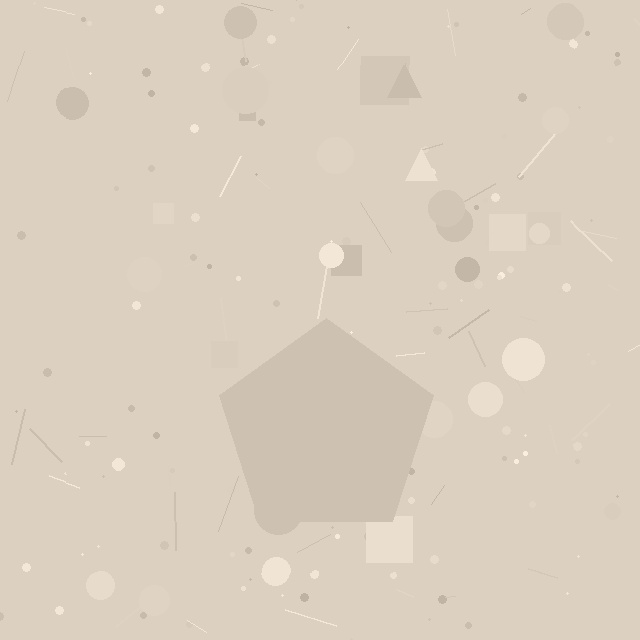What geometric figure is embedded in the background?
A pentagon is embedded in the background.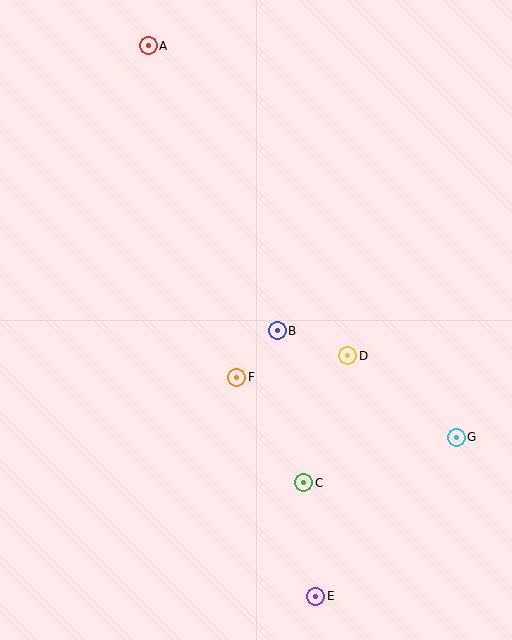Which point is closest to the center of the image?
Point B at (277, 331) is closest to the center.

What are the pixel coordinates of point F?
Point F is at (237, 377).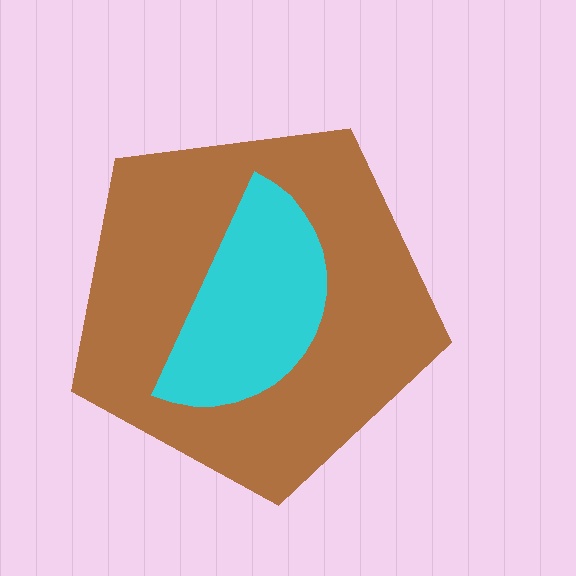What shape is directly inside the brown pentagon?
The cyan semicircle.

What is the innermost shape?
The cyan semicircle.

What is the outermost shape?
The brown pentagon.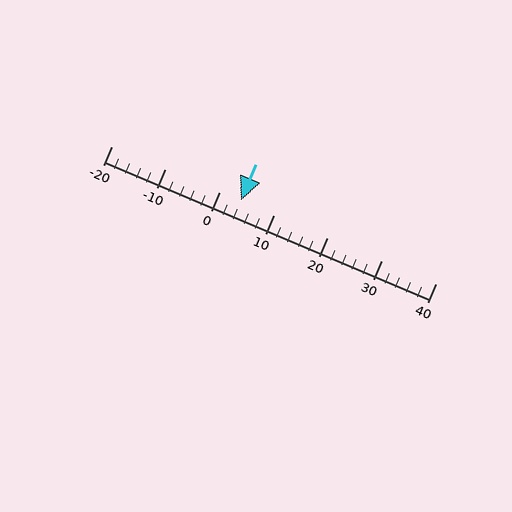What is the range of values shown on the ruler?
The ruler shows values from -20 to 40.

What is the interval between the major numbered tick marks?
The major tick marks are spaced 10 units apart.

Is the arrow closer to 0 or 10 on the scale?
The arrow is closer to 0.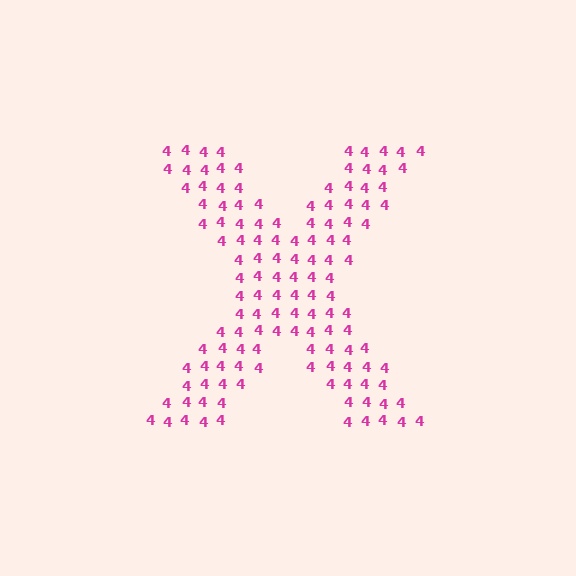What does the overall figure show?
The overall figure shows the letter X.